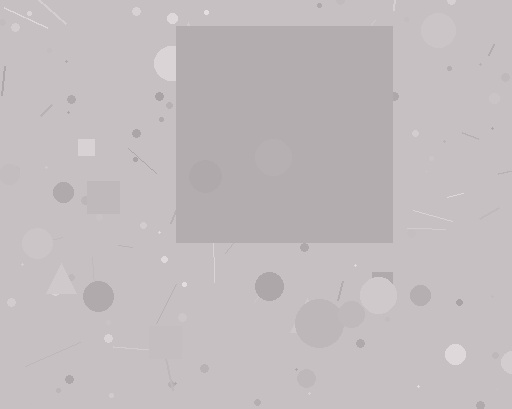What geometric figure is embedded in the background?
A square is embedded in the background.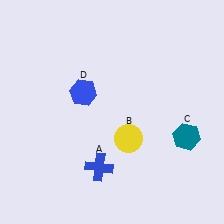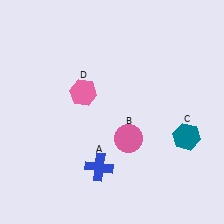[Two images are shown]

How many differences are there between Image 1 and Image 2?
There are 2 differences between the two images.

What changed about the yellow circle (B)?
In Image 1, B is yellow. In Image 2, it changed to pink.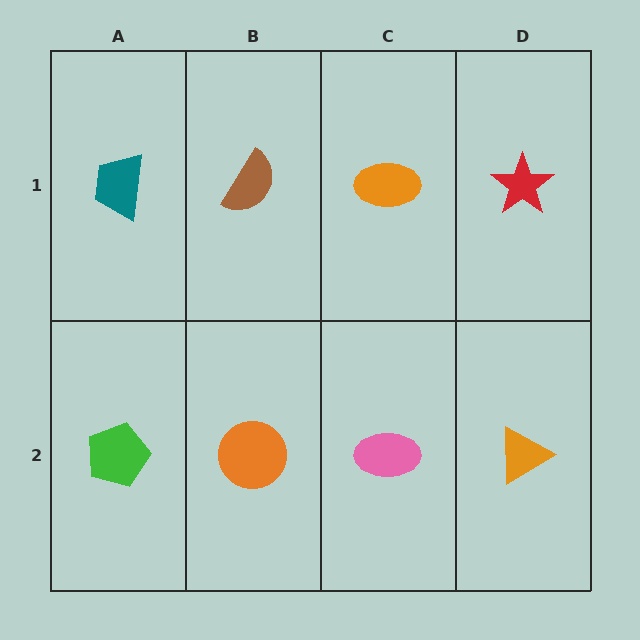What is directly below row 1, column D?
An orange triangle.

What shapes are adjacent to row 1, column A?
A green pentagon (row 2, column A), a brown semicircle (row 1, column B).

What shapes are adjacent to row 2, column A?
A teal trapezoid (row 1, column A), an orange circle (row 2, column B).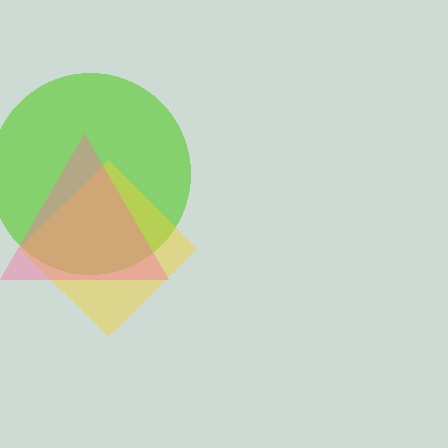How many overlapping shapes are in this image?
There are 3 overlapping shapes in the image.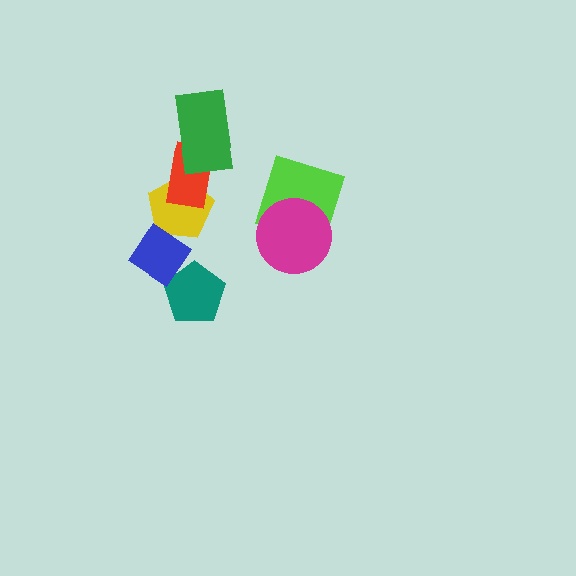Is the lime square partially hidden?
Yes, it is partially covered by another shape.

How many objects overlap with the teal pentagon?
1 object overlaps with the teal pentagon.